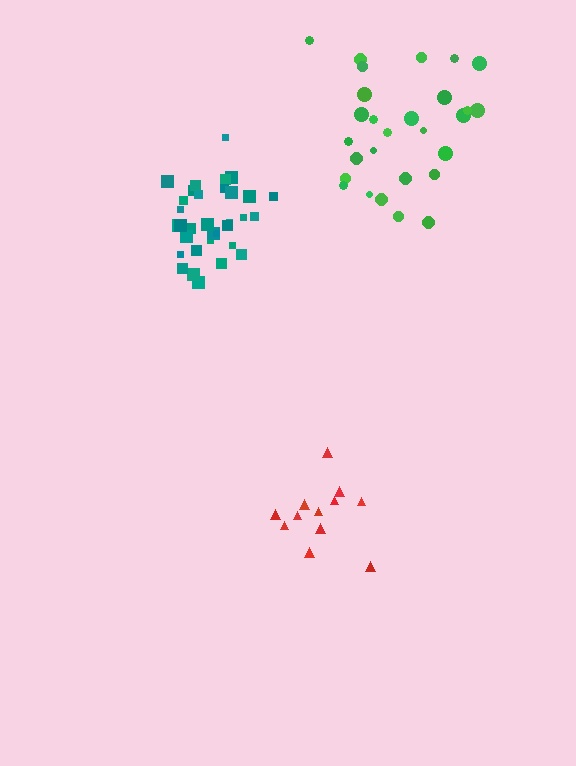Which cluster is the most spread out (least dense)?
Green.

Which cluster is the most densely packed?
Teal.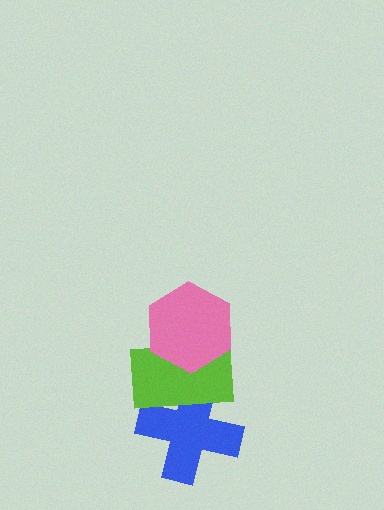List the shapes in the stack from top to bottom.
From top to bottom: the pink hexagon, the lime rectangle, the blue cross.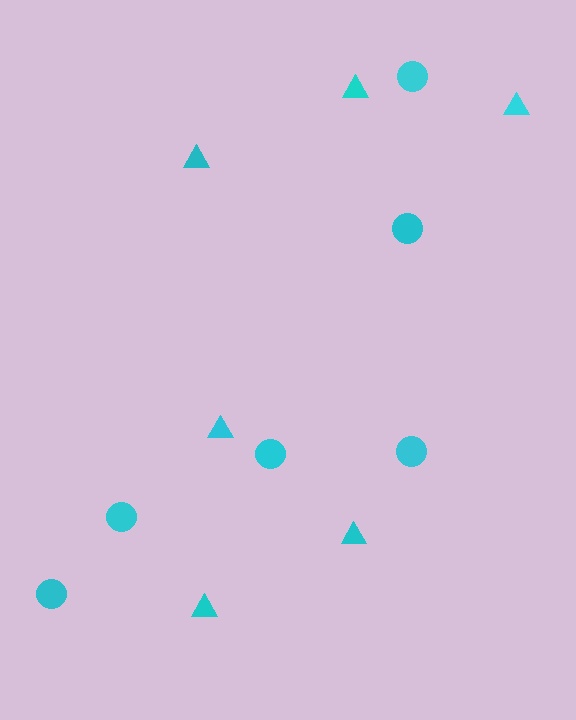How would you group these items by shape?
There are 2 groups: one group of circles (6) and one group of triangles (6).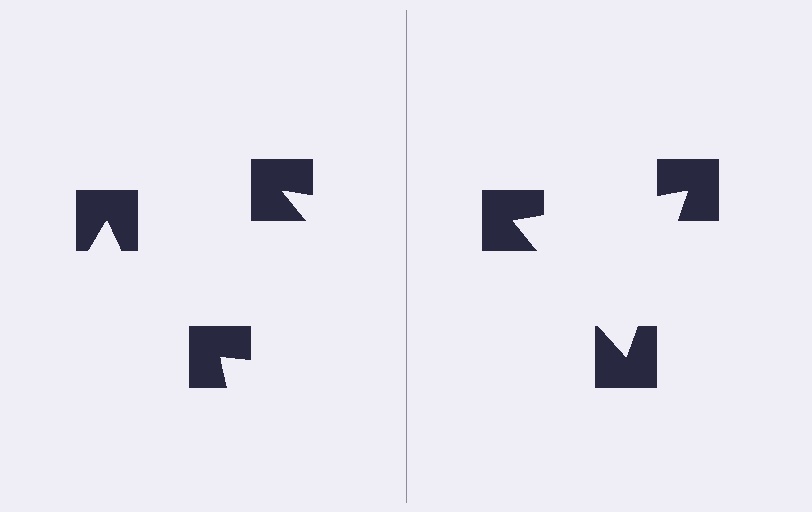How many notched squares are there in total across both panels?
6 — 3 on each side.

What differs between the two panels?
The notched squares are positioned identically on both sides; only the wedge orientations differ. On the right they align to a triangle; on the left they are misaligned.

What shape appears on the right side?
An illusory triangle.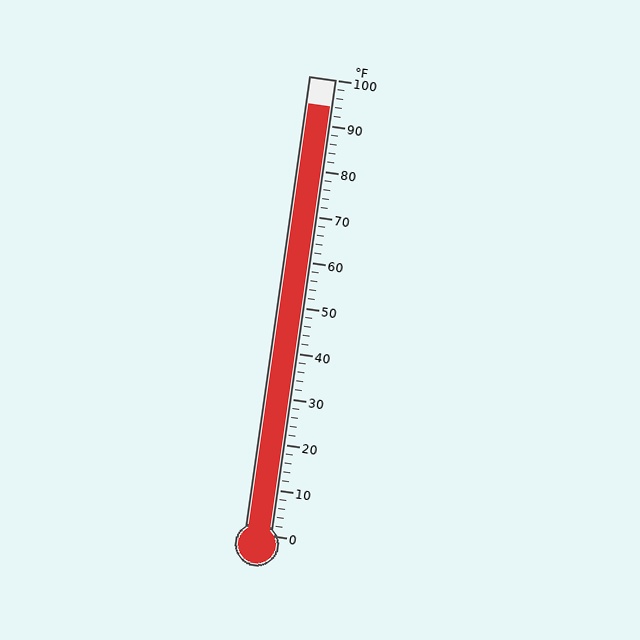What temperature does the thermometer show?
The thermometer shows approximately 94°F.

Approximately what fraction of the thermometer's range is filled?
The thermometer is filled to approximately 95% of its range.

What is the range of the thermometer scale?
The thermometer scale ranges from 0°F to 100°F.